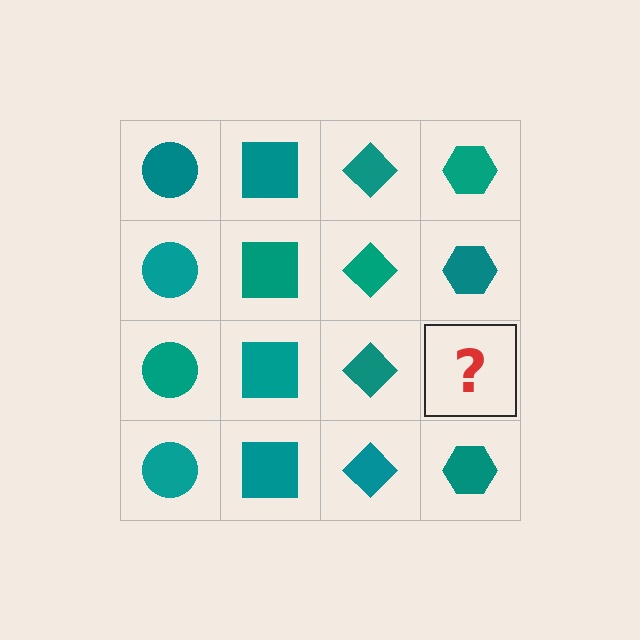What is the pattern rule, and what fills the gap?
The rule is that each column has a consistent shape. The gap should be filled with a teal hexagon.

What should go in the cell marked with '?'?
The missing cell should contain a teal hexagon.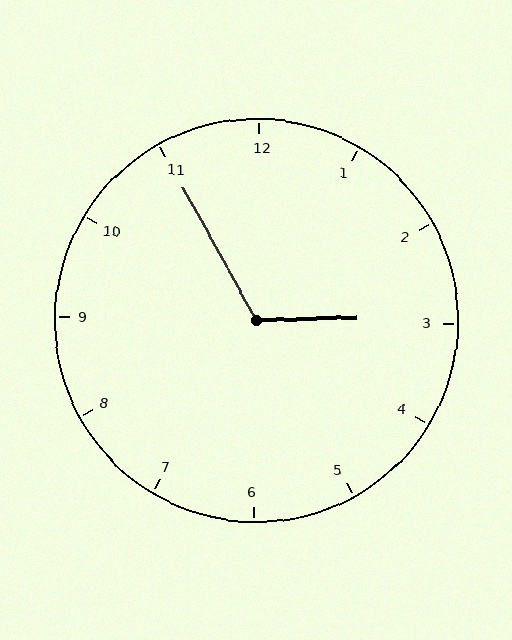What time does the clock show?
2:55.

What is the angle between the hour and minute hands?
Approximately 118 degrees.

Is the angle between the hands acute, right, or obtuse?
It is obtuse.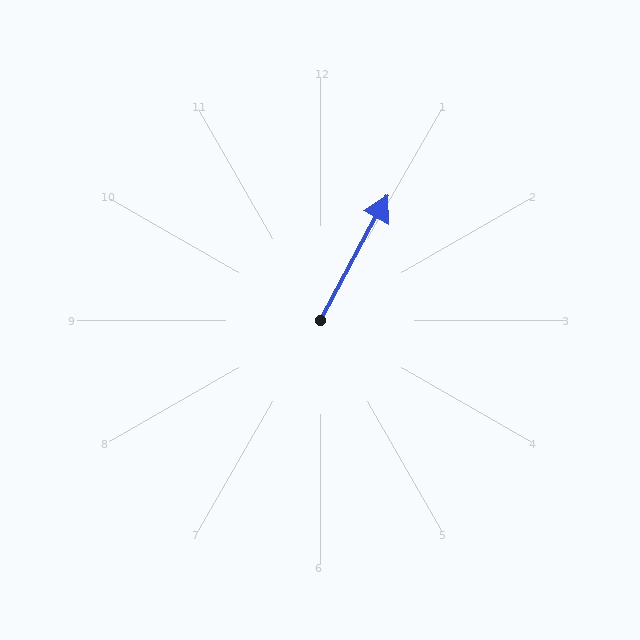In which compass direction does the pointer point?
Northeast.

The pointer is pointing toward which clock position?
Roughly 1 o'clock.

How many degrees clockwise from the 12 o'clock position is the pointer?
Approximately 28 degrees.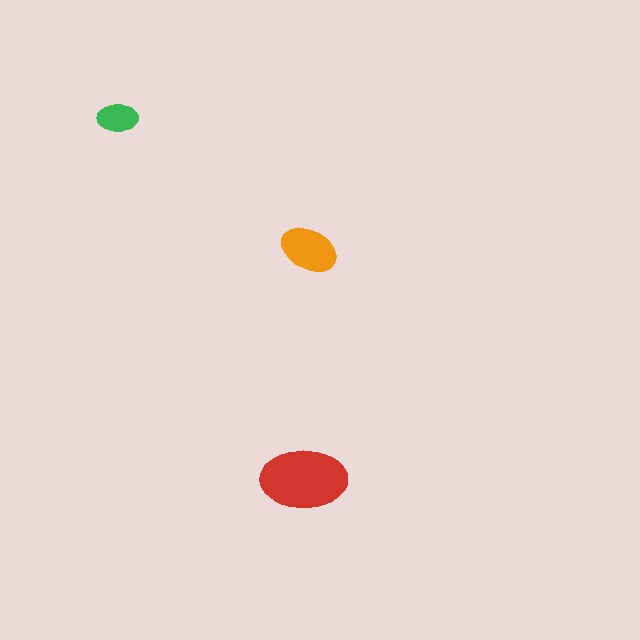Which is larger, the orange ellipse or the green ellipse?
The orange one.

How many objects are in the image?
There are 3 objects in the image.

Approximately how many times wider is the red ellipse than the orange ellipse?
About 1.5 times wider.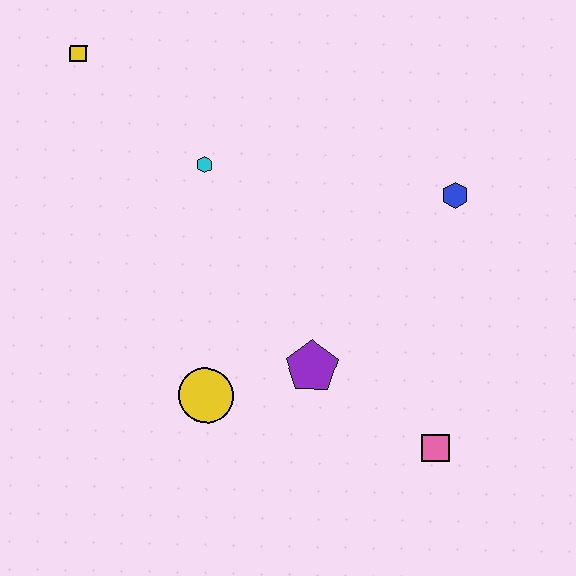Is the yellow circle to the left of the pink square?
Yes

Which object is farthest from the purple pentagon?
The yellow square is farthest from the purple pentagon.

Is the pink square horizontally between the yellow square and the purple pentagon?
No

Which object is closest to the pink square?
The purple pentagon is closest to the pink square.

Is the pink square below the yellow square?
Yes